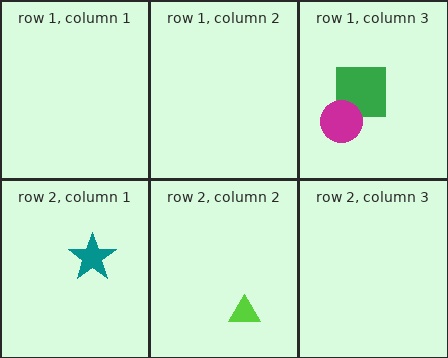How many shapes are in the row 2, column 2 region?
1.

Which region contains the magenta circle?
The row 1, column 3 region.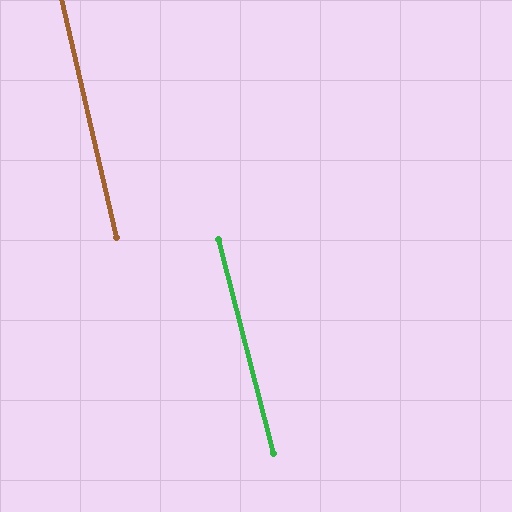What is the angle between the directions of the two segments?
Approximately 2 degrees.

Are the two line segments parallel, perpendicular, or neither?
Parallel — their directions differ by only 1.6°.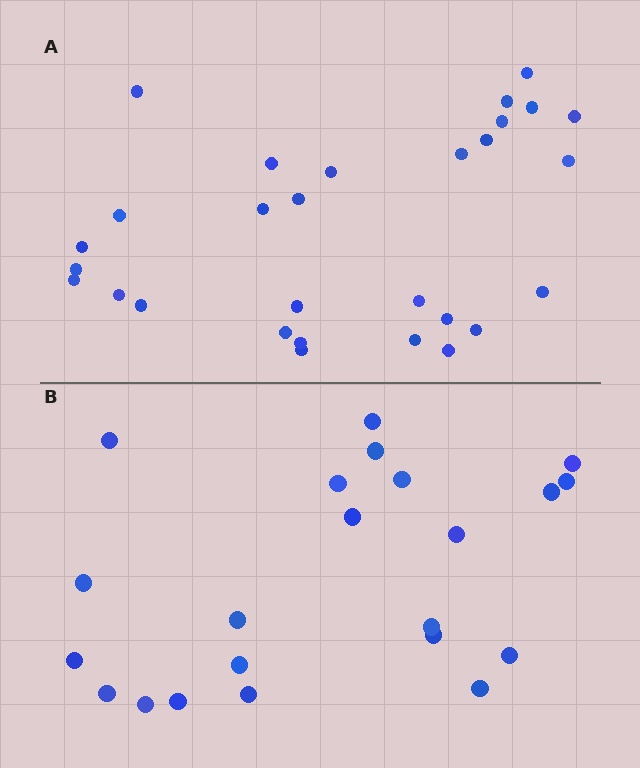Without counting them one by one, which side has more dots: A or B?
Region A (the top region) has more dots.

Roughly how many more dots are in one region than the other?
Region A has roughly 8 or so more dots than region B.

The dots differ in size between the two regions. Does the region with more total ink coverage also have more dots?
No. Region B has more total ink coverage because its dots are larger, but region A actually contains more individual dots. Total area can be misleading — the number of items is what matters here.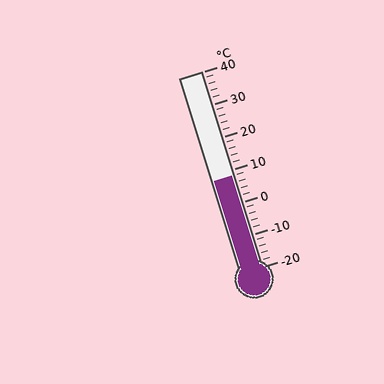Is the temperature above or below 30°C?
The temperature is below 30°C.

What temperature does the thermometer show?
The thermometer shows approximately 8°C.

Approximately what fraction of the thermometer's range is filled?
The thermometer is filled to approximately 45% of its range.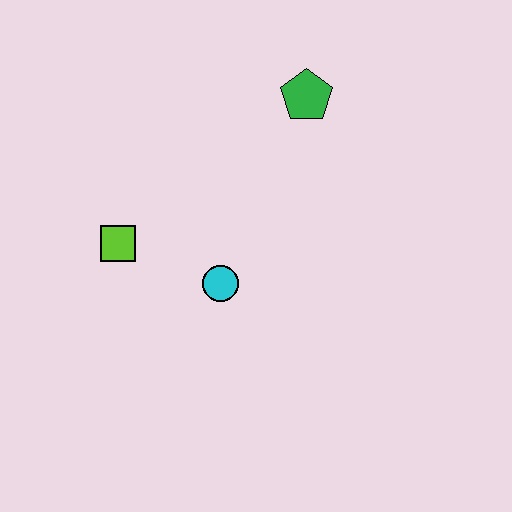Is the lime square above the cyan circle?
Yes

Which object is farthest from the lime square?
The green pentagon is farthest from the lime square.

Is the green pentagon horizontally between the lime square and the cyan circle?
No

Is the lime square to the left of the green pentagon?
Yes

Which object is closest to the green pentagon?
The cyan circle is closest to the green pentagon.